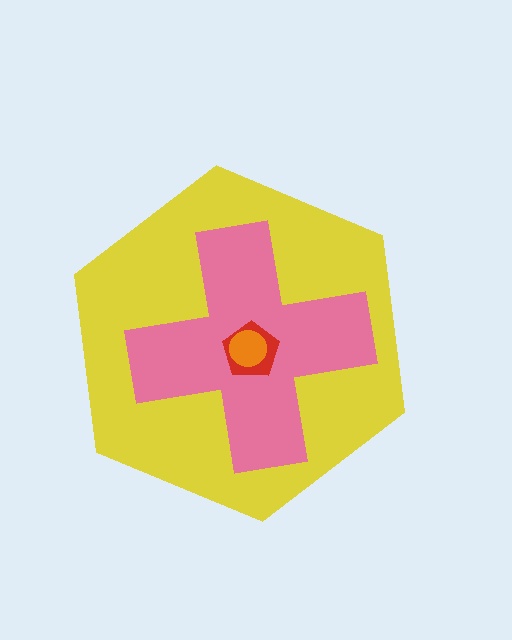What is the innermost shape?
The orange circle.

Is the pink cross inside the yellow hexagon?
Yes.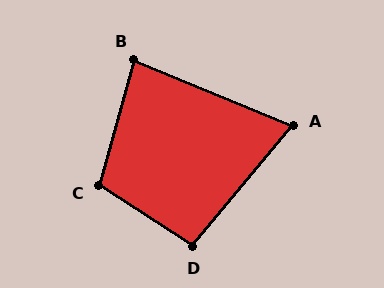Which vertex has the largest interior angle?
C, at approximately 107 degrees.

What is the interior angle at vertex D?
Approximately 97 degrees (obtuse).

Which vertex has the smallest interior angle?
A, at approximately 73 degrees.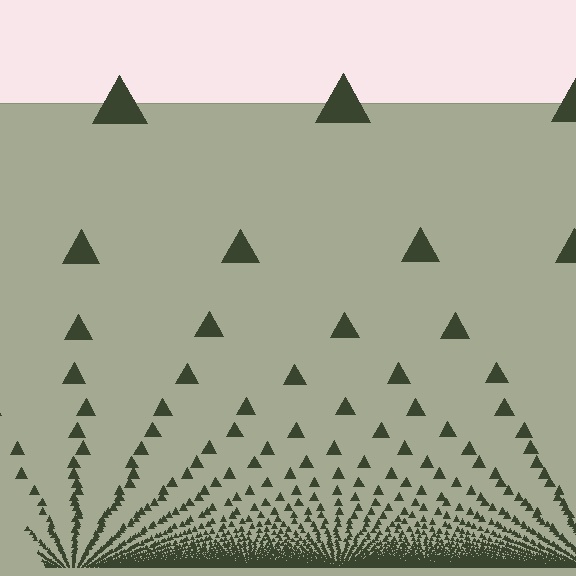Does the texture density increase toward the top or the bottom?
Density increases toward the bottom.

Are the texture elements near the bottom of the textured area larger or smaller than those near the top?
Smaller. The gradient is inverted — elements near the bottom are smaller and denser.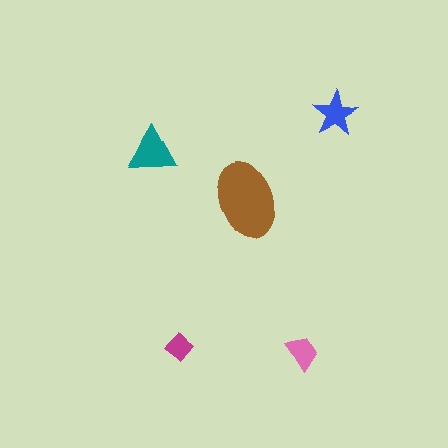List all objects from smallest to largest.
The magenta diamond, the pink trapezoid, the blue star, the teal triangle, the brown ellipse.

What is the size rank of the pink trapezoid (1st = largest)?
4th.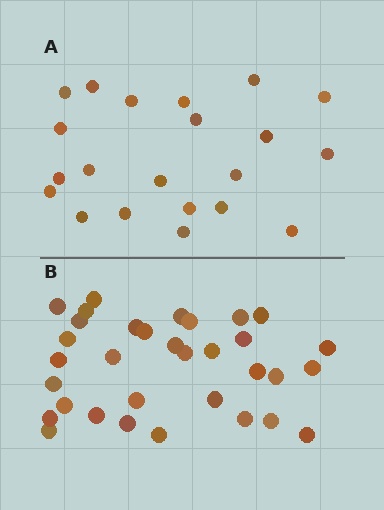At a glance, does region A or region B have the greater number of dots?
Region B (the bottom region) has more dots.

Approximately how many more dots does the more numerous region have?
Region B has roughly 12 or so more dots than region A.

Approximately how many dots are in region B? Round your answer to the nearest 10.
About 30 dots. (The exact count is 33, which rounds to 30.)